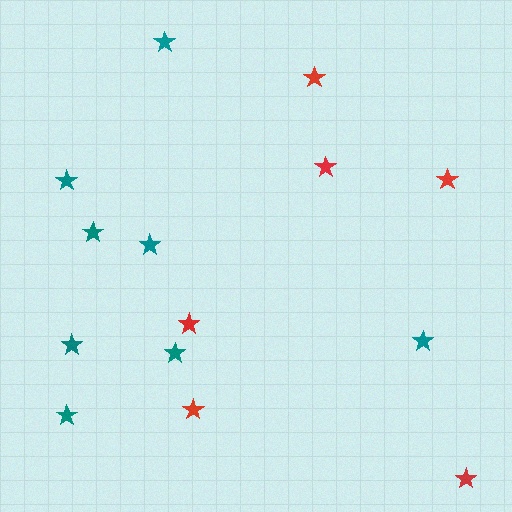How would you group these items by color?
There are 2 groups: one group of red stars (6) and one group of teal stars (8).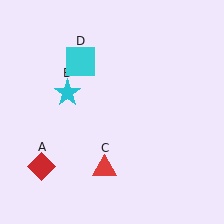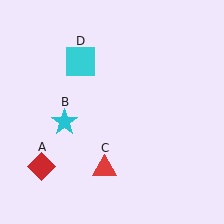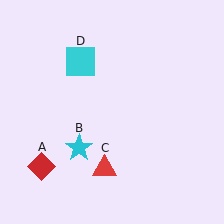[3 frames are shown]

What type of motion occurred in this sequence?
The cyan star (object B) rotated counterclockwise around the center of the scene.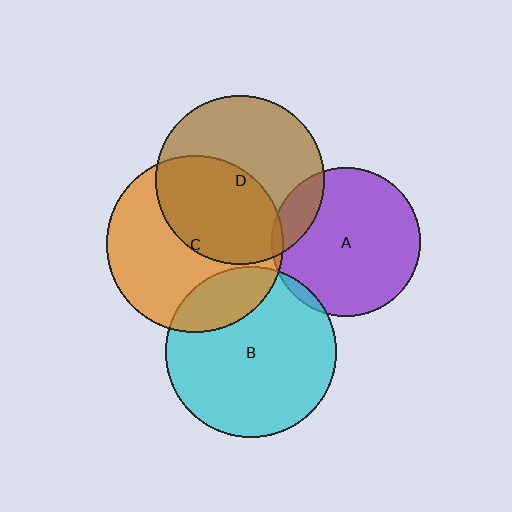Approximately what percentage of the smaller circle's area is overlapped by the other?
Approximately 5%.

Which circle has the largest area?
Circle C (orange).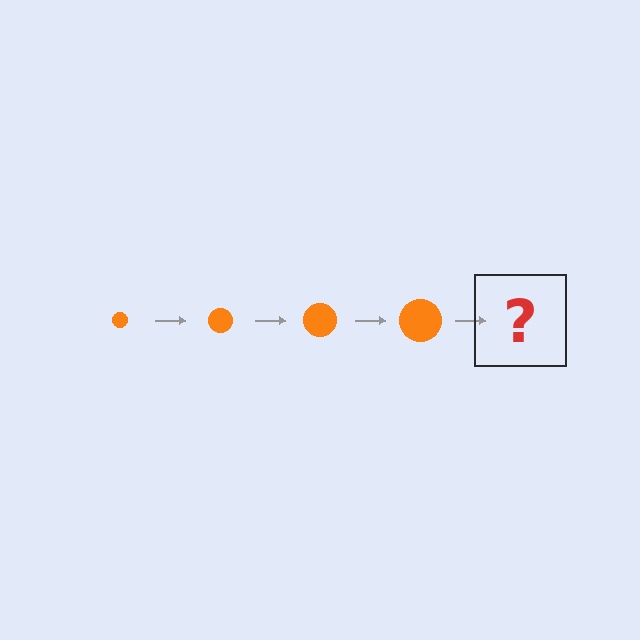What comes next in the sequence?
The next element should be an orange circle, larger than the previous one.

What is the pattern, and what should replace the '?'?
The pattern is that the circle gets progressively larger each step. The '?' should be an orange circle, larger than the previous one.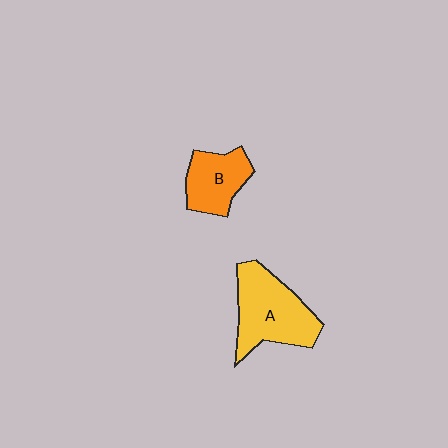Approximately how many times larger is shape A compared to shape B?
Approximately 1.6 times.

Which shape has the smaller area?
Shape B (orange).